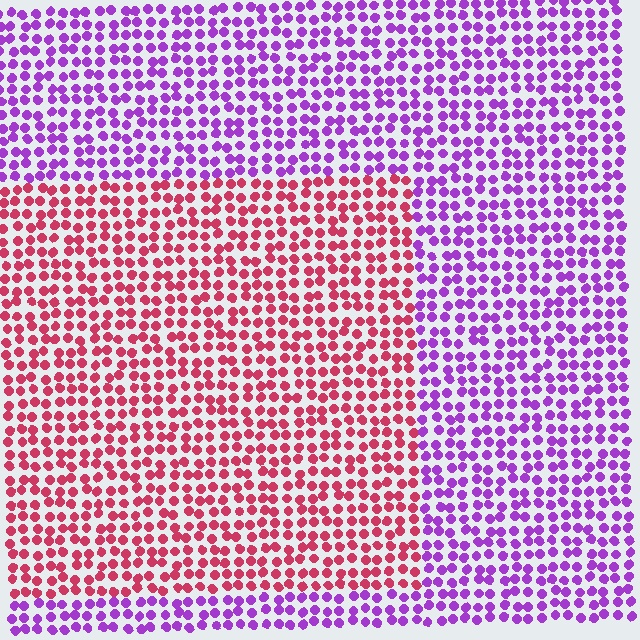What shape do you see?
I see a rectangle.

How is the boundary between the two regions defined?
The boundary is defined purely by a slight shift in hue (about 60 degrees). Spacing, size, and orientation are identical on both sides.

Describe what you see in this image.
The image is filled with small purple elements in a uniform arrangement. A rectangle-shaped region is visible where the elements are tinted to a slightly different hue, forming a subtle color boundary.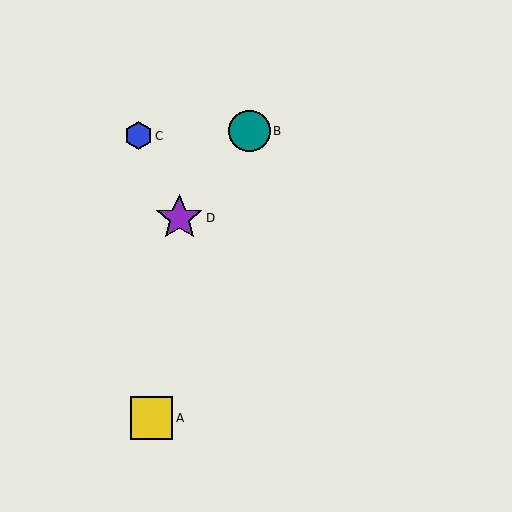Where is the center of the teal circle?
The center of the teal circle is at (249, 131).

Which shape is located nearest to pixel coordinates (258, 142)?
The teal circle (labeled B) at (249, 131) is nearest to that location.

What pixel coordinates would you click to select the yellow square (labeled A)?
Click at (151, 418) to select the yellow square A.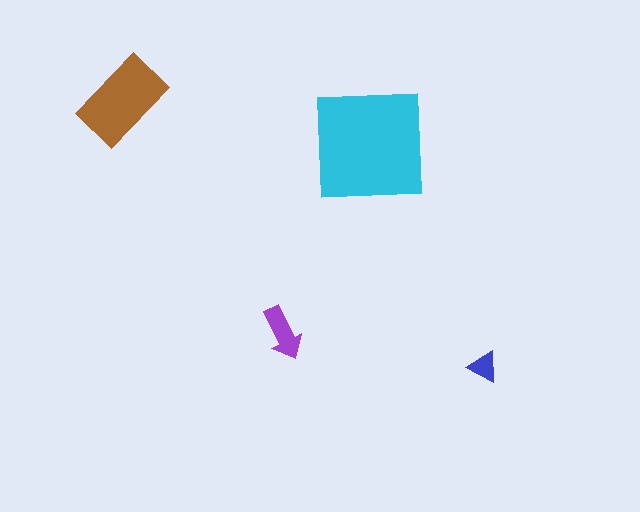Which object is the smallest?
The blue triangle.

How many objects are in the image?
There are 4 objects in the image.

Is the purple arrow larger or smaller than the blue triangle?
Larger.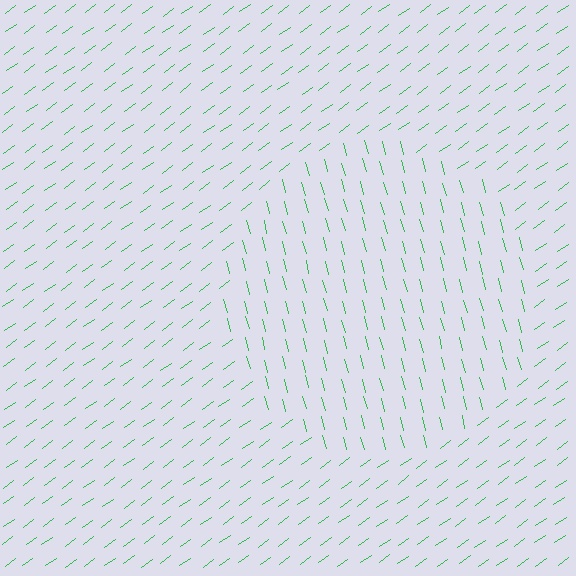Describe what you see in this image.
The image is filled with small green line segments. A circle region in the image has lines oriented differently from the surrounding lines, creating a visible texture boundary.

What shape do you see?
I see a circle.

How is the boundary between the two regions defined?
The boundary is defined purely by a change in line orientation (approximately 69 degrees difference). All lines are the same color and thickness.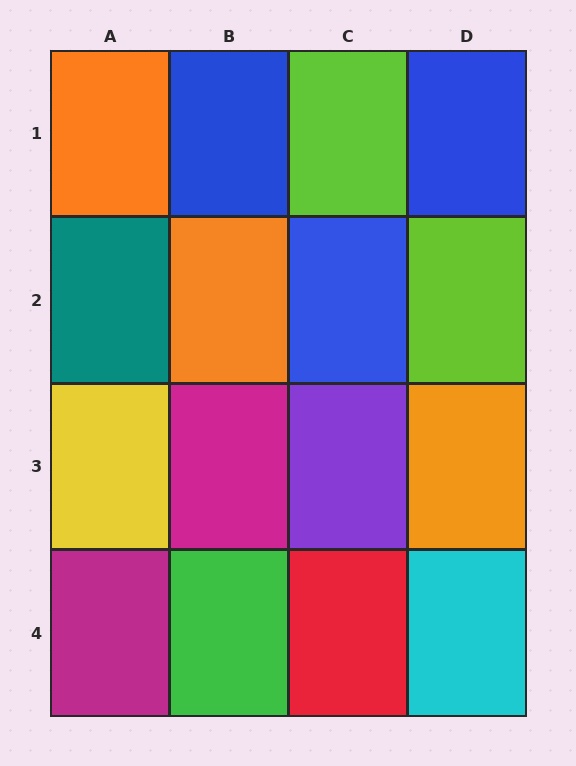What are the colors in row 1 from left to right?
Orange, blue, lime, blue.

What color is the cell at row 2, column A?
Teal.